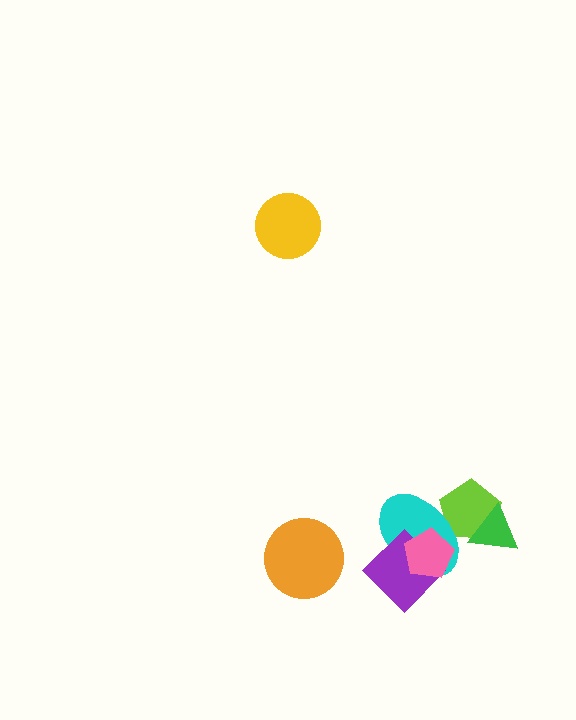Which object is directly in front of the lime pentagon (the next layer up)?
The green triangle is directly in front of the lime pentagon.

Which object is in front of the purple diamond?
The pink pentagon is in front of the purple diamond.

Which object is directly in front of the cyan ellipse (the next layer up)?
The purple diamond is directly in front of the cyan ellipse.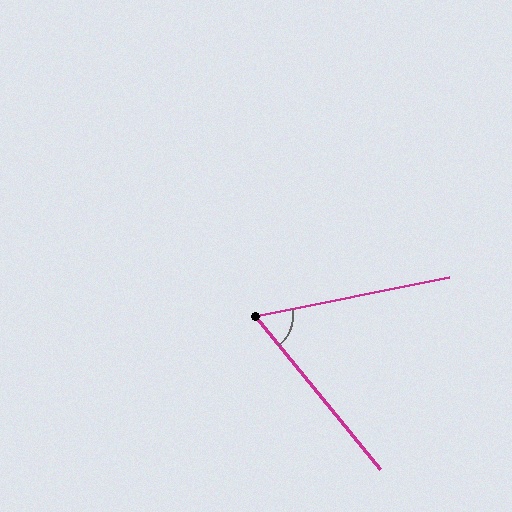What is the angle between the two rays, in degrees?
Approximately 62 degrees.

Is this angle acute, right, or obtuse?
It is acute.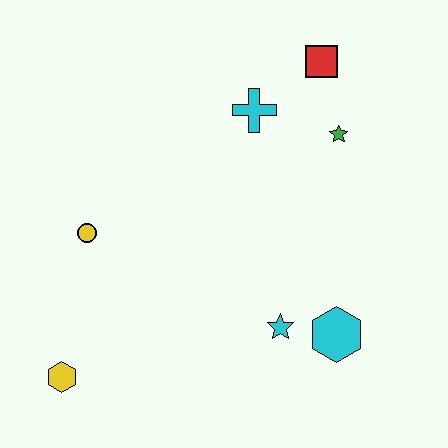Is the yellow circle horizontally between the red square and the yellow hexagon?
Yes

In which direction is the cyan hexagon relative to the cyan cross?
The cyan hexagon is below the cyan cross.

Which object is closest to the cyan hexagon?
The cyan star is closest to the cyan hexagon.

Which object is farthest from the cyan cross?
The yellow hexagon is farthest from the cyan cross.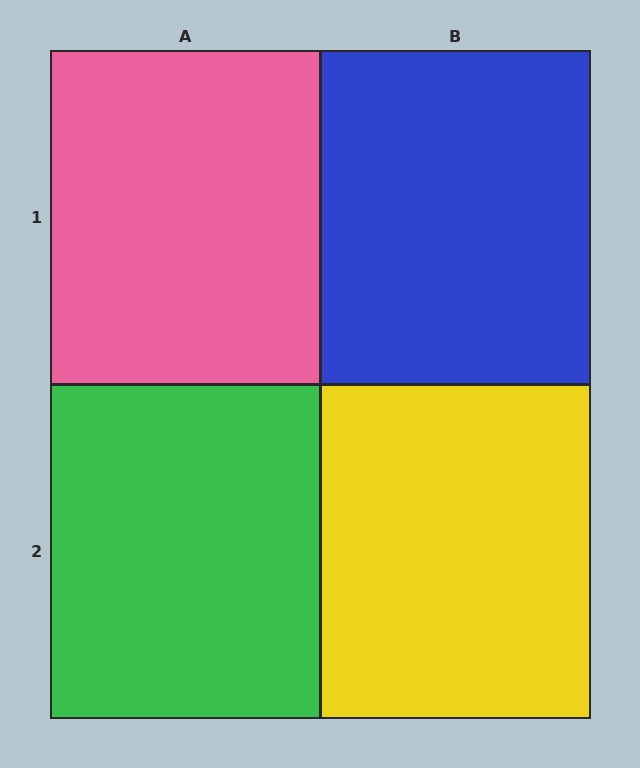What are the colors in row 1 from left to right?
Pink, blue.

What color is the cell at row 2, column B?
Yellow.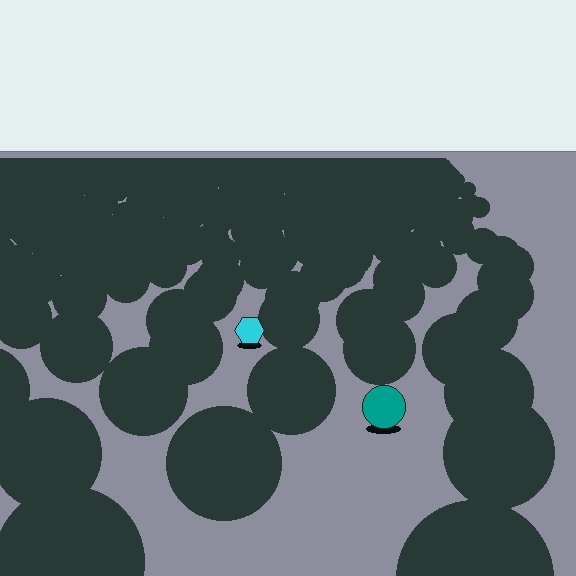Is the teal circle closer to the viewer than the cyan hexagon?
Yes. The teal circle is closer — you can tell from the texture gradient: the ground texture is coarser near it.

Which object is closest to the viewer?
The teal circle is closest. The texture marks near it are larger and more spread out.